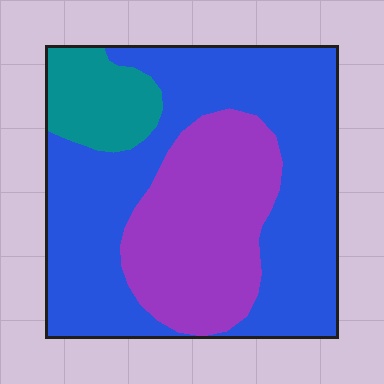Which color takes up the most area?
Blue, at roughly 60%.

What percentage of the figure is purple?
Purple covers roughly 30% of the figure.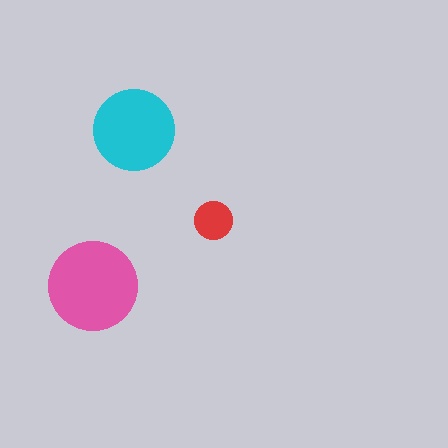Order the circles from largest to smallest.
the pink one, the cyan one, the red one.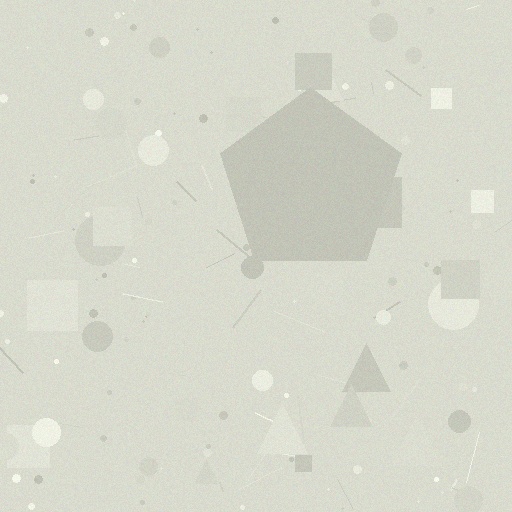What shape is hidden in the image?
A pentagon is hidden in the image.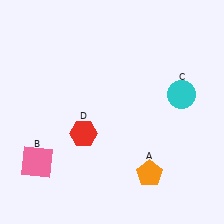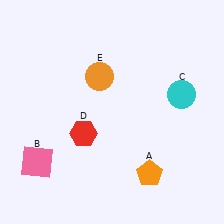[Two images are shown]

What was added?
An orange circle (E) was added in Image 2.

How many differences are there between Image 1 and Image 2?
There is 1 difference between the two images.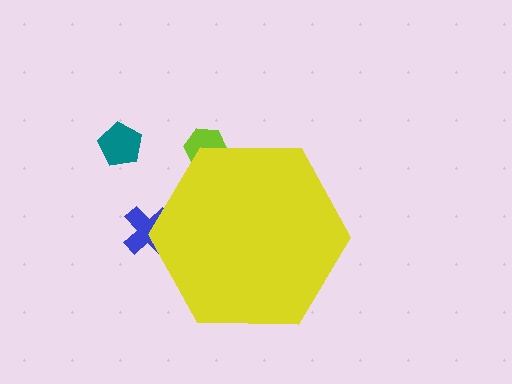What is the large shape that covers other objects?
A yellow hexagon.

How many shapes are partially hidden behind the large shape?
2 shapes are partially hidden.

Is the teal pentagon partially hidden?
No, the teal pentagon is fully visible.